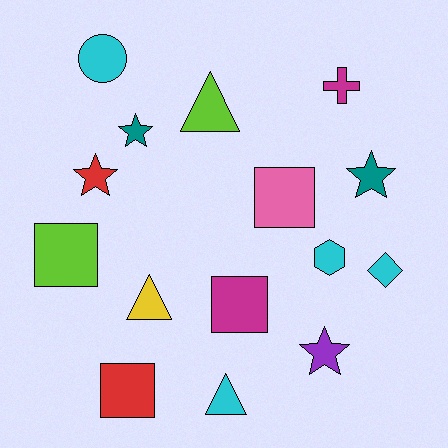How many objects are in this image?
There are 15 objects.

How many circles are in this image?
There is 1 circle.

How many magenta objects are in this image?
There are 2 magenta objects.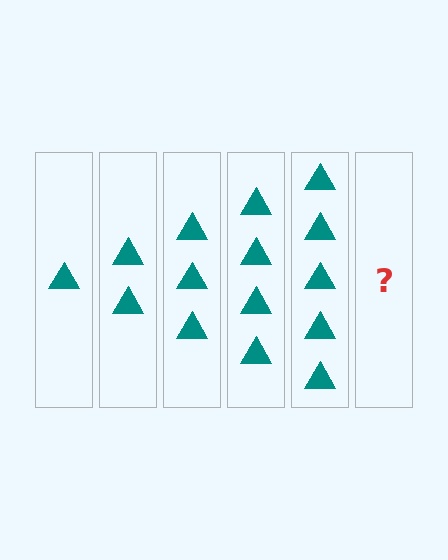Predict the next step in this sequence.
The next step is 6 triangles.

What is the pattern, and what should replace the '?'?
The pattern is that each step adds one more triangle. The '?' should be 6 triangles.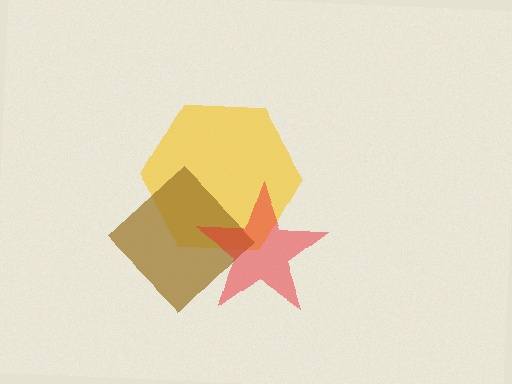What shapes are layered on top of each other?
The layered shapes are: a yellow hexagon, a brown diamond, a red star.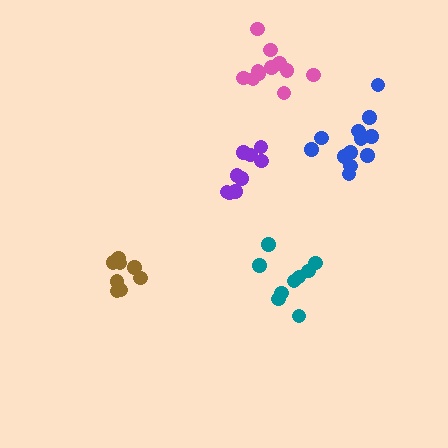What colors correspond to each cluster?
The clusters are colored: blue, teal, brown, purple, pink.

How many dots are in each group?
Group 1: 12 dots, Group 2: 9 dots, Group 3: 8 dots, Group 4: 9 dots, Group 5: 11 dots (49 total).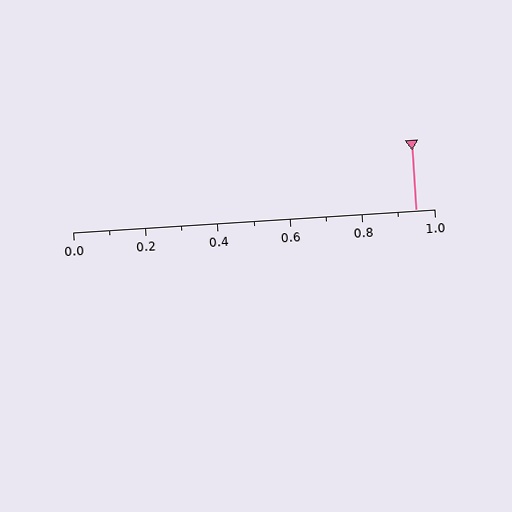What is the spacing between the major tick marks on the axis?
The major ticks are spaced 0.2 apart.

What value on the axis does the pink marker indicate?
The marker indicates approximately 0.95.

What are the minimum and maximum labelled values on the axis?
The axis runs from 0.0 to 1.0.